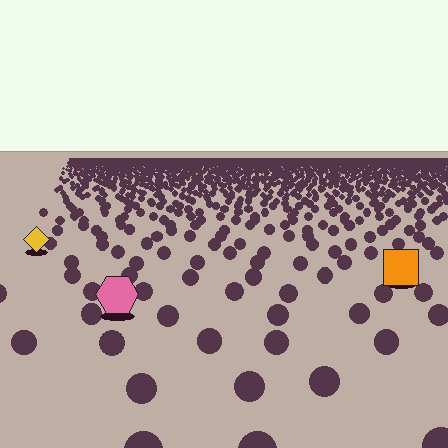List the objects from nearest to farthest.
From nearest to farthest: the pink hexagon, the orange square, the yellow diamond.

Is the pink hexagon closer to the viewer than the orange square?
Yes. The pink hexagon is closer — you can tell from the texture gradient: the ground texture is coarser near it.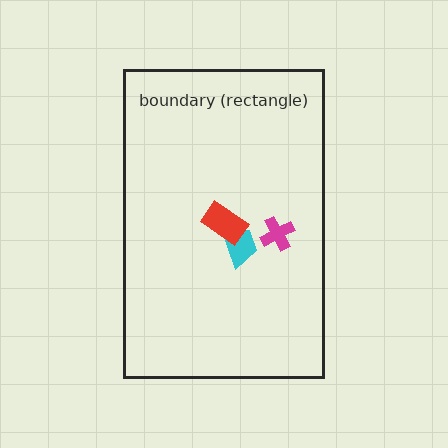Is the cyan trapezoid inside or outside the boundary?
Inside.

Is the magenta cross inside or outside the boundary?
Inside.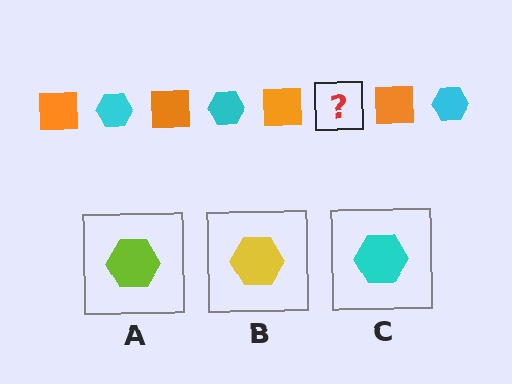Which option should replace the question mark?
Option C.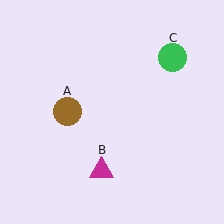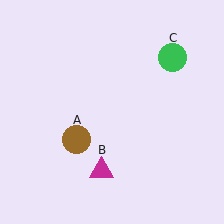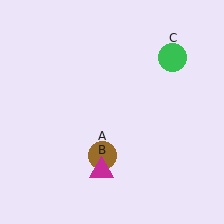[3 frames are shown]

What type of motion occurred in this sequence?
The brown circle (object A) rotated counterclockwise around the center of the scene.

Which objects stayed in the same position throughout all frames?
Magenta triangle (object B) and green circle (object C) remained stationary.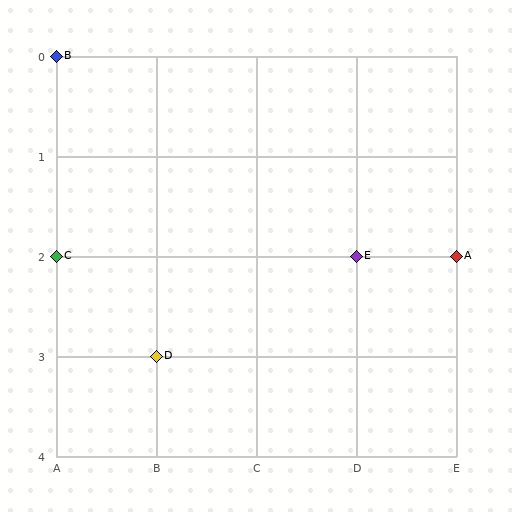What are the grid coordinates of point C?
Point C is at grid coordinates (A, 2).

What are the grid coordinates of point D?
Point D is at grid coordinates (B, 3).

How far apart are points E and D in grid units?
Points E and D are 2 columns and 1 row apart (about 2.2 grid units diagonally).